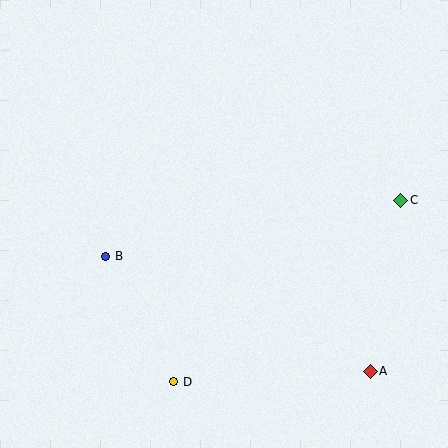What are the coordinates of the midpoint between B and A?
The midpoint between B and A is at (238, 314).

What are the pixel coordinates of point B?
Point B is at (106, 256).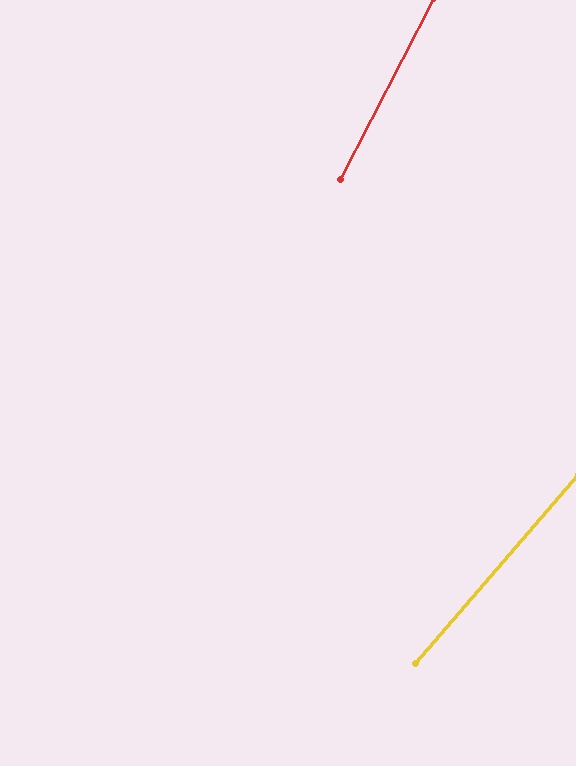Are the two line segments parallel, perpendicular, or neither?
Neither parallel nor perpendicular — they differ by about 14°.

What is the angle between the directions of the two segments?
Approximately 14 degrees.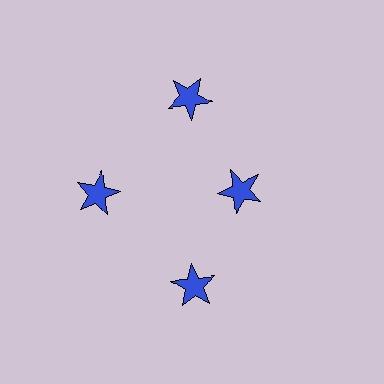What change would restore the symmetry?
The symmetry would be restored by moving it outward, back onto the ring so that all 4 stars sit at equal angles and equal distance from the center.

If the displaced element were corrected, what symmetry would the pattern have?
It would have 4-fold rotational symmetry — the pattern would map onto itself every 90 degrees.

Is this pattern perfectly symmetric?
No. The 4 blue stars are arranged in a ring, but one element near the 3 o'clock position is pulled inward toward the center, breaking the 4-fold rotational symmetry.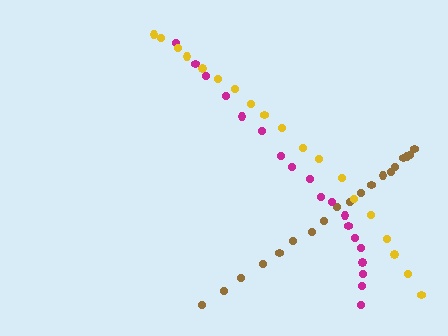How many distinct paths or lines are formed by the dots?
There are 3 distinct paths.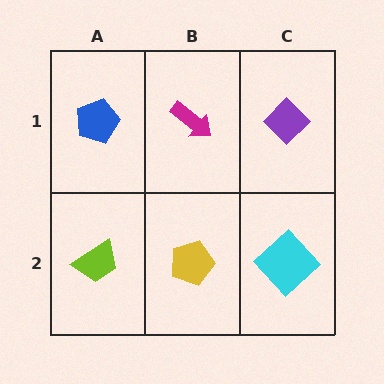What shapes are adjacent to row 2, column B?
A magenta arrow (row 1, column B), a lime trapezoid (row 2, column A), a cyan diamond (row 2, column C).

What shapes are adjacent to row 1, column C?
A cyan diamond (row 2, column C), a magenta arrow (row 1, column B).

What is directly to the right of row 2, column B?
A cyan diamond.